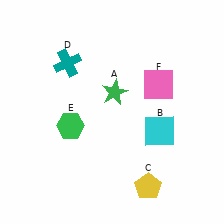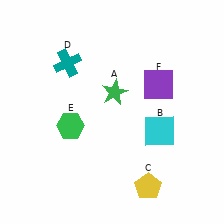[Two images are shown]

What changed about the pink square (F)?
In Image 1, F is pink. In Image 2, it changed to purple.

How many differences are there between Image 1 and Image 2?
There is 1 difference between the two images.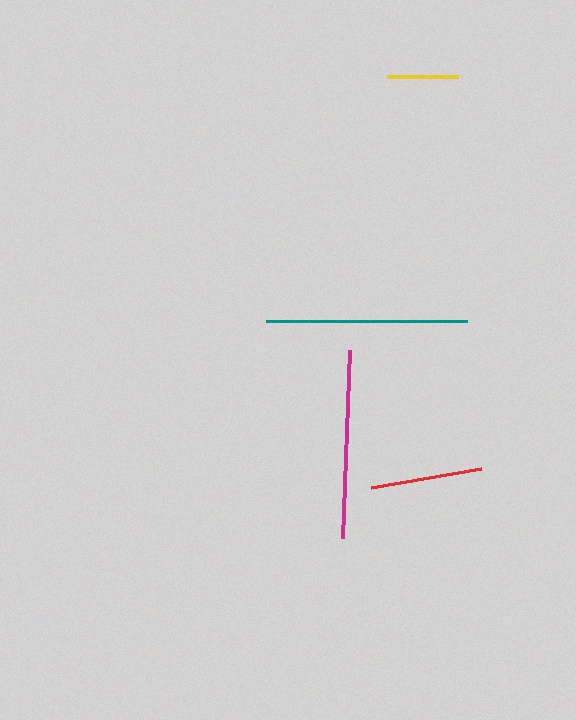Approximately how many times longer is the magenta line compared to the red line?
The magenta line is approximately 1.7 times the length of the red line.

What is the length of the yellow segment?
The yellow segment is approximately 71 pixels long.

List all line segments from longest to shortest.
From longest to shortest: teal, magenta, red, yellow.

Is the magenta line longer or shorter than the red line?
The magenta line is longer than the red line.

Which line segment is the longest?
The teal line is the longest at approximately 200 pixels.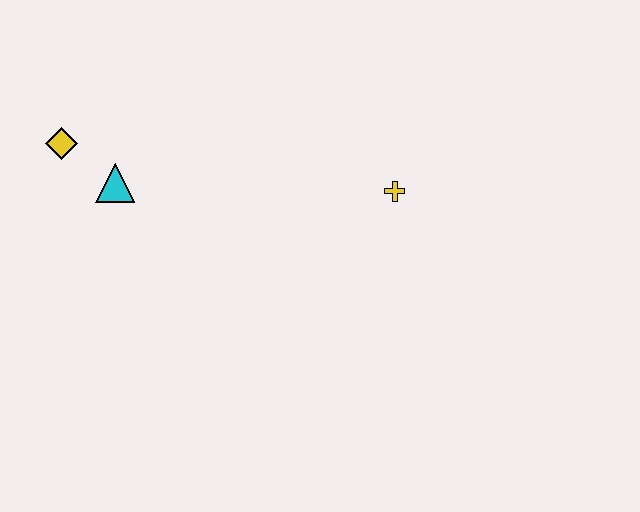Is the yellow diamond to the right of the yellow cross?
No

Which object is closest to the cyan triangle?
The yellow diamond is closest to the cyan triangle.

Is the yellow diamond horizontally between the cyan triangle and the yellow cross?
No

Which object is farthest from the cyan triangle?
The yellow cross is farthest from the cyan triangle.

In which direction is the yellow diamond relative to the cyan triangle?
The yellow diamond is to the left of the cyan triangle.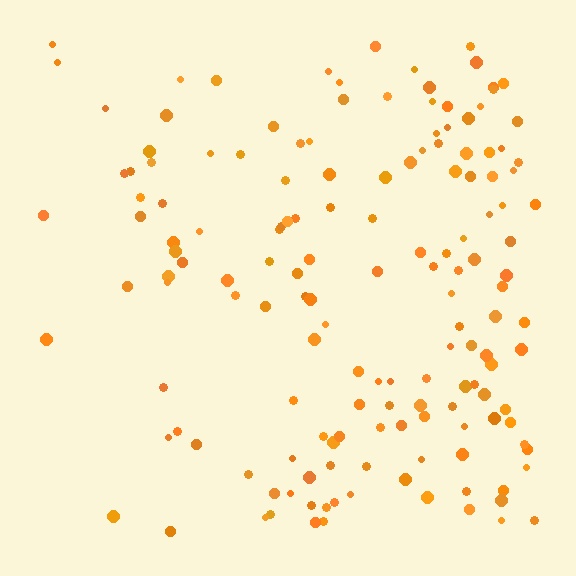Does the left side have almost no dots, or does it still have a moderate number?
Still a moderate number, just noticeably fewer than the right.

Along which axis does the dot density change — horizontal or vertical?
Horizontal.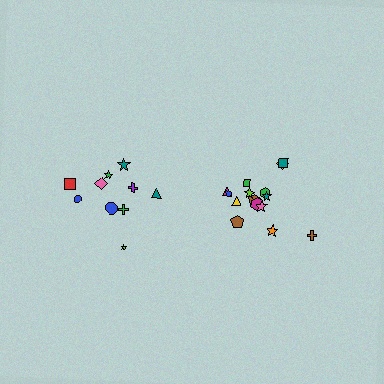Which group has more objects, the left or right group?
The right group.